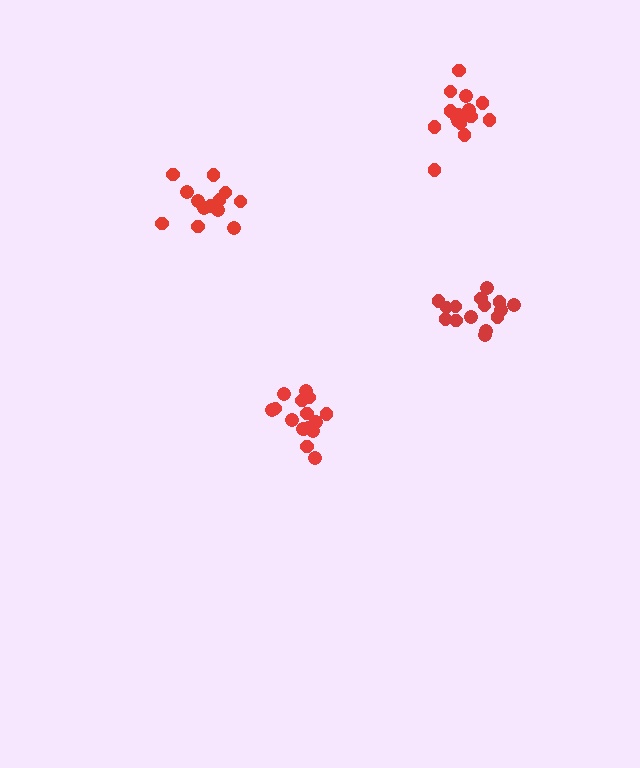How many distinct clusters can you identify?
There are 4 distinct clusters.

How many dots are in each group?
Group 1: 15 dots, Group 2: 17 dots, Group 3: 13 dots, Group 4: 15 dots (60 total).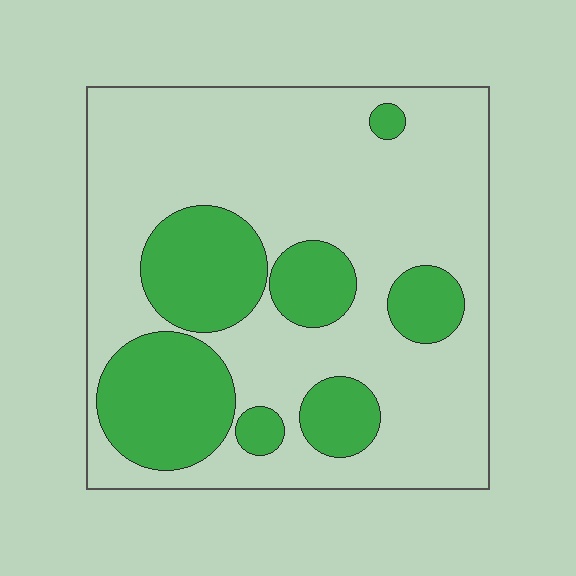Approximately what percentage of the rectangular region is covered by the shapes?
Approximately 30%.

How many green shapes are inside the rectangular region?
7.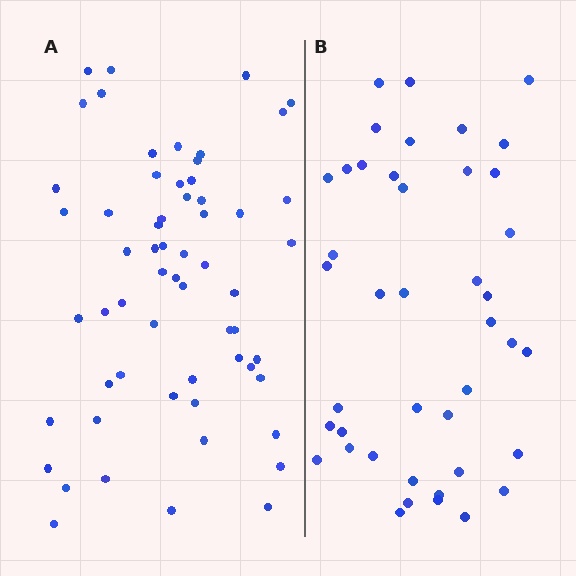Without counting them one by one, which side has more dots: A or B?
Region A (the left region) has more dots.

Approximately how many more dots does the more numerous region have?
Region A has approximately 20 more dots than region B.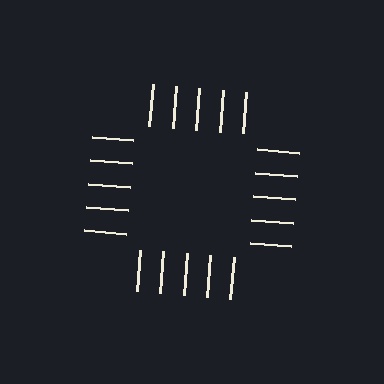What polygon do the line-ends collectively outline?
An illusory square — the line segments terminate on its edges but no continuous stroke is drawn.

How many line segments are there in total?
20 — 5 along each of the 4 edges.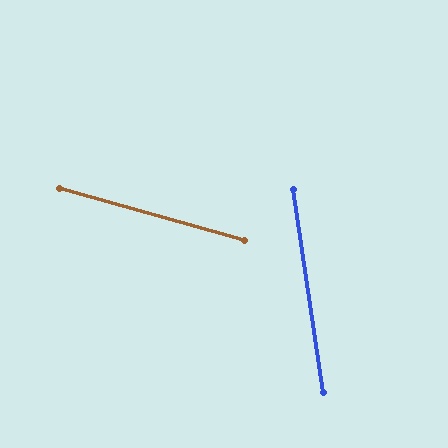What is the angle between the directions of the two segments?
Approximately 66 degrees.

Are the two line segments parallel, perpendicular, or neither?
Neither parallel nor perpendicular — they differ by about 66°.